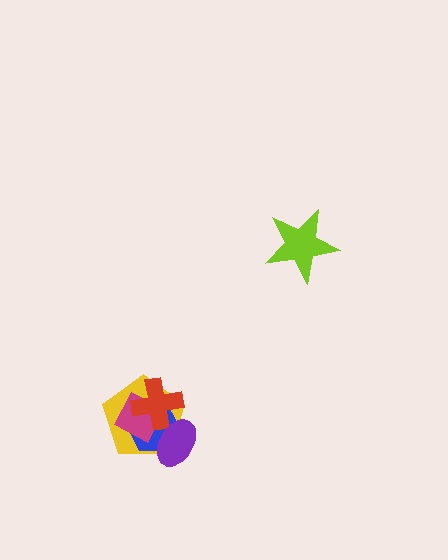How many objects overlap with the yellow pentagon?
4 objects overlap with the yellow pentagon.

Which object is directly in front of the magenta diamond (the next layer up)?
The red cross is directly in front of the magenta diamond.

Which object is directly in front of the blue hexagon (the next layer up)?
The magenta diamond is directly in front of the blue hexagon.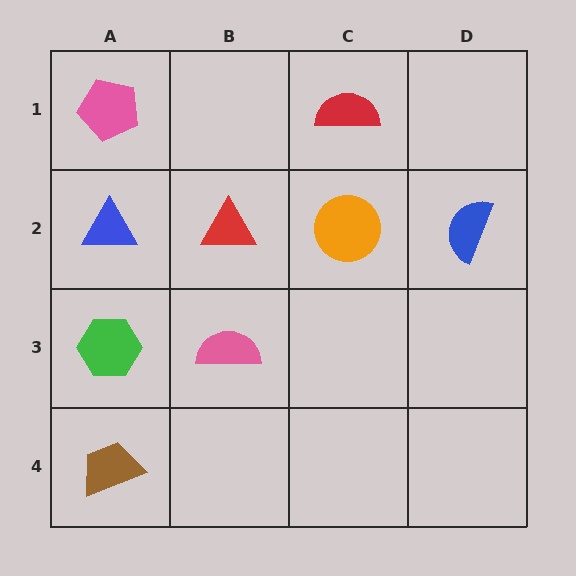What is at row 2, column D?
A blue semicircle.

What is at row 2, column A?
A blue triangle.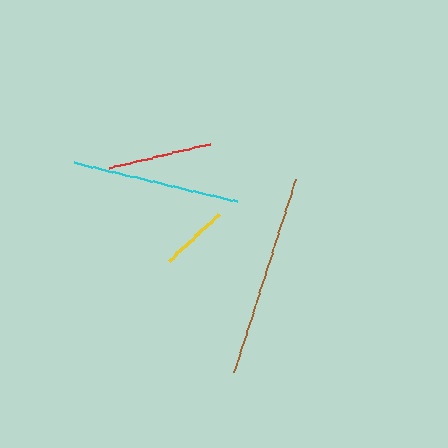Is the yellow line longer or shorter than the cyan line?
The cyan line is longer than the yellow line.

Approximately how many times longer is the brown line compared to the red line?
The brown line is approximately 1.9 times the length of the red line.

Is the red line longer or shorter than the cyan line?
The cyan line is longer than the red line.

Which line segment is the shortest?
The yellow line is the shortest at approximately 69 pixels.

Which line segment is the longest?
The brown line is the longest at approximately 202 pixels.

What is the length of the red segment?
The red segment is approximately 104 pixels long.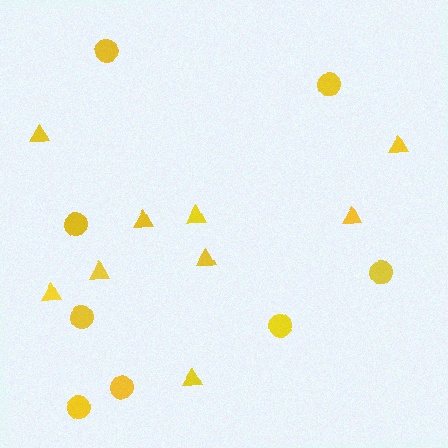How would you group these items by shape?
There are 2 groups: one group of circles (8) and one group of triangles (9).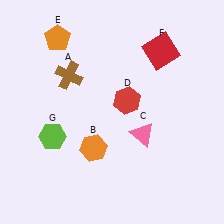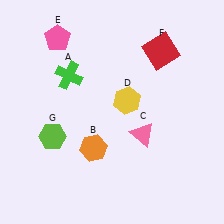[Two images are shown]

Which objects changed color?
A changed from brown to green. D changed from red to yellow. E changed from orange to pink.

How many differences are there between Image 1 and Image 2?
There are 3 differences between the two images.